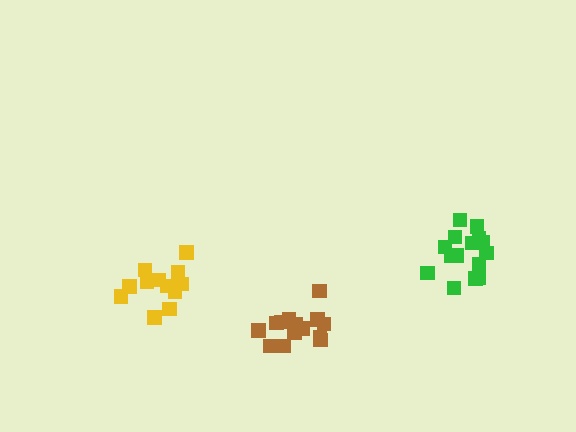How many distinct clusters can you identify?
There are 3 distinct clusters.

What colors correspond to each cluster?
The clusters are colored: brown, green, yellow.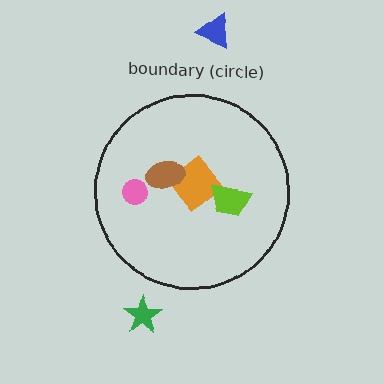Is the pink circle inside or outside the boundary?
Inside.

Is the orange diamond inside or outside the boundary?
Inside.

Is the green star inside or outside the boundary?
Outside.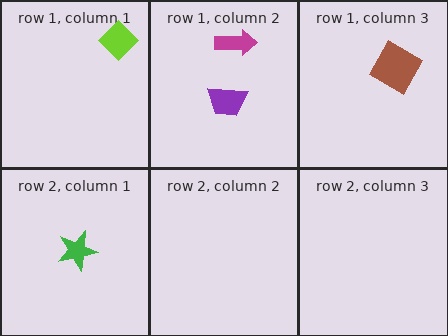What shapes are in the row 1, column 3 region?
The brown square.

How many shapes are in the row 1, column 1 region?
1.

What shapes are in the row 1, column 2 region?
The magenta arrow, the purple trapezoid.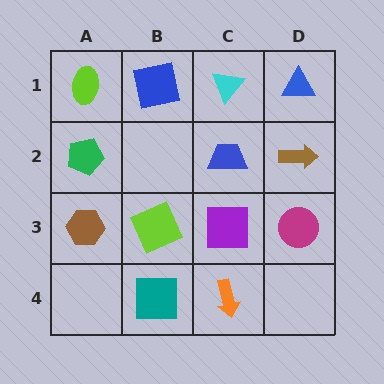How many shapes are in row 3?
4 shapes.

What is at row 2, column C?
A blue trapezoid.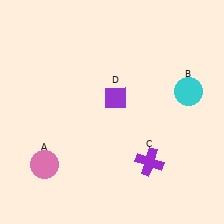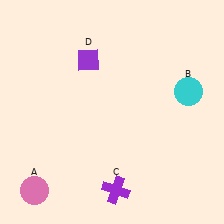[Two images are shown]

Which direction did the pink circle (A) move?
The pink circle (A) moved down.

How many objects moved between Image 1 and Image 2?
3 objects moved between the two images.